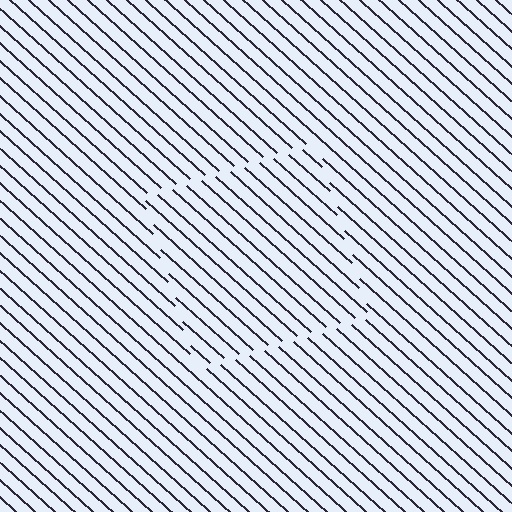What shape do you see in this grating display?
An illusory square. The interior of the shape contains the same grating, shifted by half a period — the contour is defined by the phase discontinuity where line-ends from the inner and outer gratings abut.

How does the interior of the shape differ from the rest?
The interior of the shape contains the same grating, shifted by half a period — the contour is defined by the phase discontinuity where line-ends from the inner and outer gratings abut.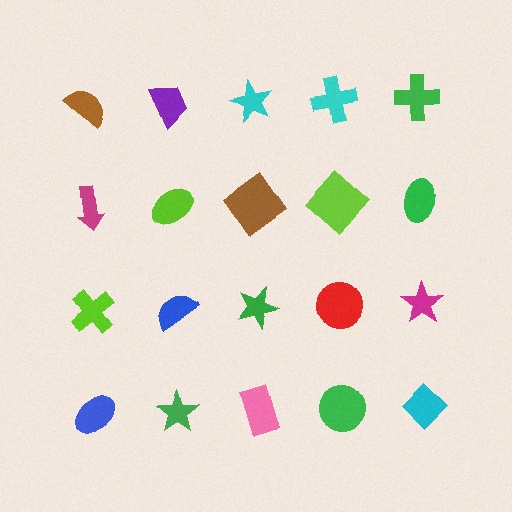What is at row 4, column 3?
A pink rectangle.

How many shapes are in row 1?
5 shapes.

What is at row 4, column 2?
A green star.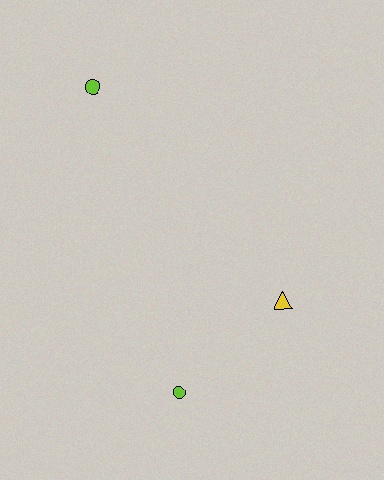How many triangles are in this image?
There is 1 triangle.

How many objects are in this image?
There are 3 objects.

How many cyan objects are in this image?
There are no cyan objects.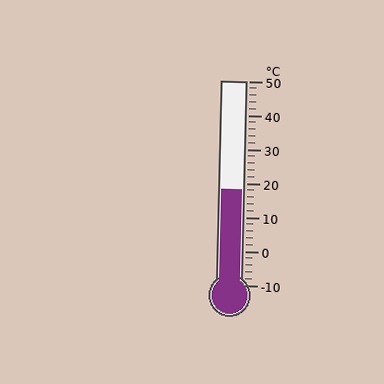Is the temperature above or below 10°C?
The temperature is above 10°C.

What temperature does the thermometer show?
The thermometer shows approximately 18°C.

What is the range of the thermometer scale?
The thermometer scale ranges from -10°C to 50°C.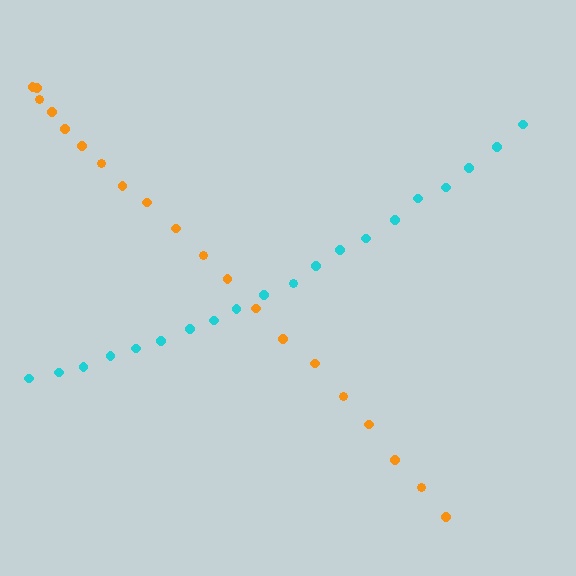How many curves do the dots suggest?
There are 2 distinct paths.